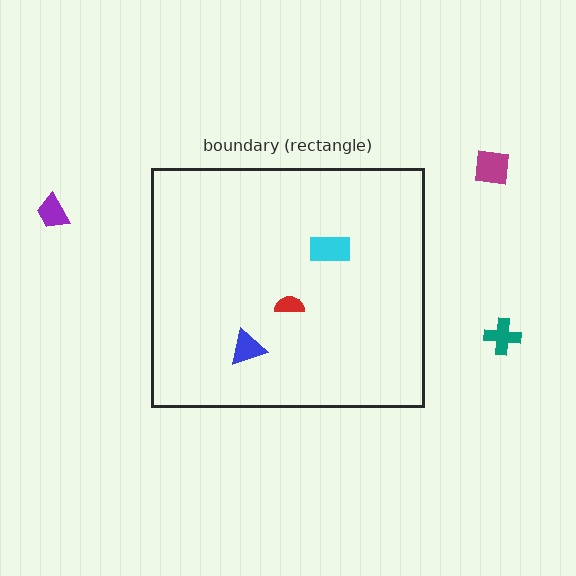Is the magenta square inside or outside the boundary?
Outside.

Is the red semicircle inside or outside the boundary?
Inside.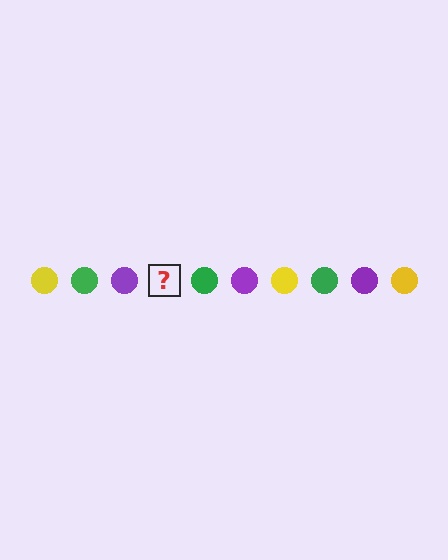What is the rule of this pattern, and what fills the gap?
The rule is that the pattern cycles through yellow, green, purple circles. The gap should be filled with a yellow circle.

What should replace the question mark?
The question mark should be replaced with a yellow circle.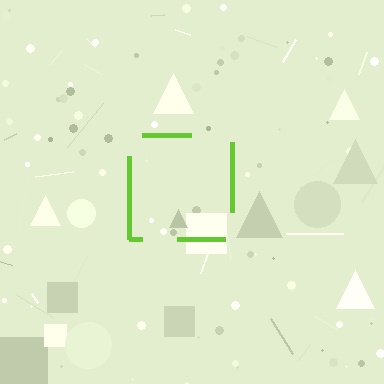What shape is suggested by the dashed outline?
The dashed outline suggests a square.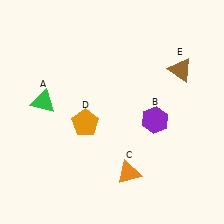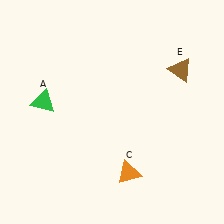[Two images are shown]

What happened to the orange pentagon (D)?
The orange pentagon (D) was removed in Image 2. It was in the bottom-left area of Image 1.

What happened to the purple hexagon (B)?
The purple hexagon (B) was removed in Image 2. It was in the bottom-right area of Image 1.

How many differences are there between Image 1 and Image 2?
There are 2 differences between the two images.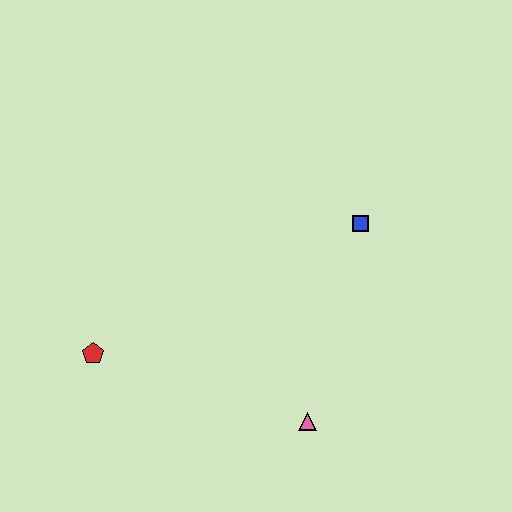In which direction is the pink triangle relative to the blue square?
The pink triangle is below the blue square.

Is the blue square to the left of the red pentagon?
No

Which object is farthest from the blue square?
The red pentagon is farthest from the blue square.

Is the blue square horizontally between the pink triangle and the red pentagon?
No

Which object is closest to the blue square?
The pink triangle is closest to the blue square.